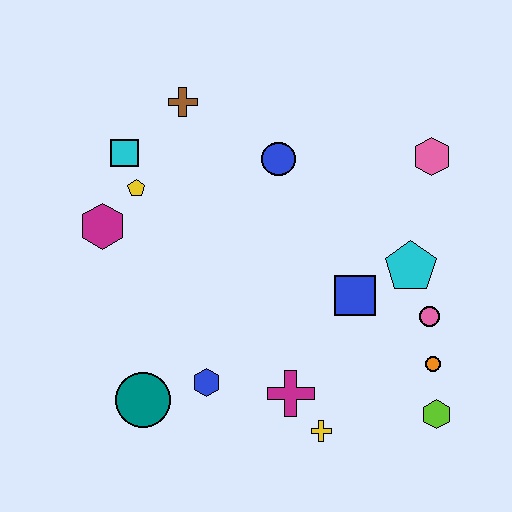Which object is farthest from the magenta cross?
The brown cross is farthest from the magenta cross.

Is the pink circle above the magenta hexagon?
No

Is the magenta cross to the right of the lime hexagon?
No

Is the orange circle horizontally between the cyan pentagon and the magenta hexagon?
No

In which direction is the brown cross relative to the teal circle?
The brown cross is above the teal circle.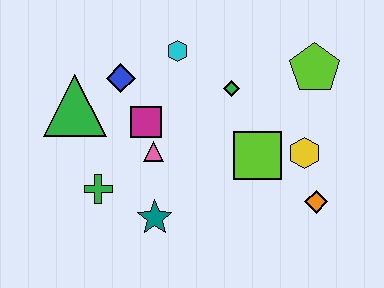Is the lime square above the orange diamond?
Yes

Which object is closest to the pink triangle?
The magenta square is closest to the pink triangle.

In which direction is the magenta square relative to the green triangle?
The magenta square is to the right of the green triangle.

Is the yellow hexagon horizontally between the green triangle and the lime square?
No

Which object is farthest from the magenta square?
The orange diamond is farthest from the magenta square.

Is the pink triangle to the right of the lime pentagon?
No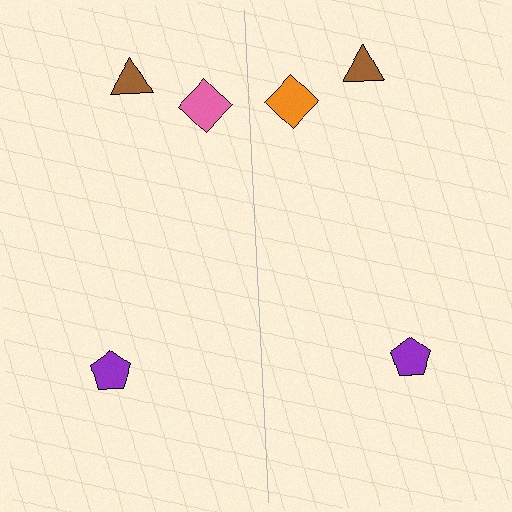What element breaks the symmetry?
The orange diamond on the right side breaks the symmetry — its mirror counterpart is pink.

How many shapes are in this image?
There are 6 shapes in this image.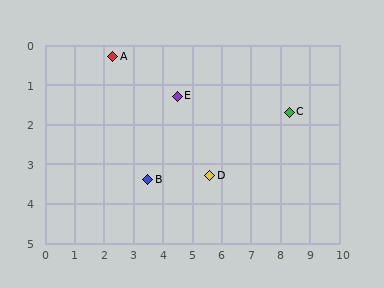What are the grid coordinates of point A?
Point A is at approximately (2.3, 0.3).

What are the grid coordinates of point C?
Point C is at approximately (8.3, 1.7).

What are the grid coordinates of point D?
Point D is at approximately (5.6, 3.3).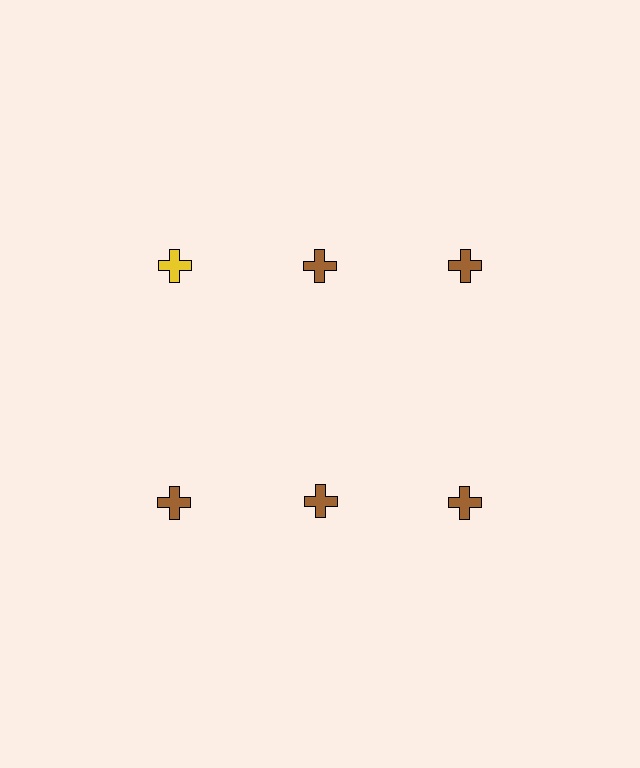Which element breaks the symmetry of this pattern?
The yellow cross in the top row, leftmost column breaks the symmetry. All other shapes are brown crosses.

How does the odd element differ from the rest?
It has a different color: yellow instead of brown.